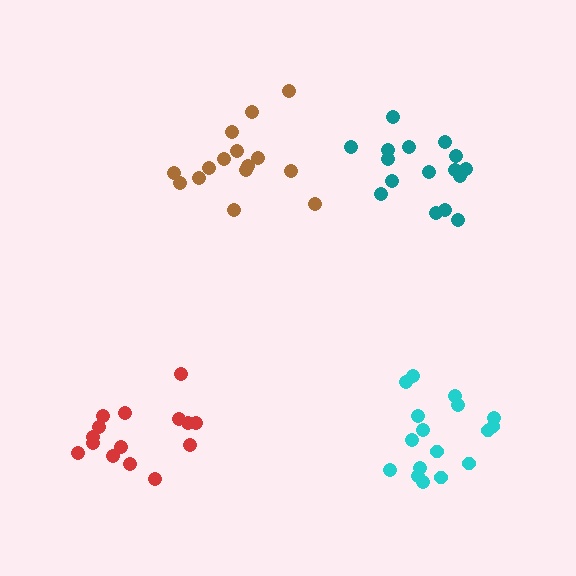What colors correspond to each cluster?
The clusters are colored: cyan, brown, red, teal.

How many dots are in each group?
Group 1: 17 dots, Group 2: 15 dots, Group 3: 15 dots, Group 4: 16 dots (63 total).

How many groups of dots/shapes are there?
There are 4 groups.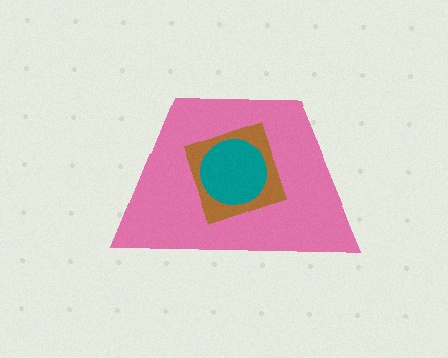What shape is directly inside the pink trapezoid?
The brown diamond.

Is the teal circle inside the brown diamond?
Yes.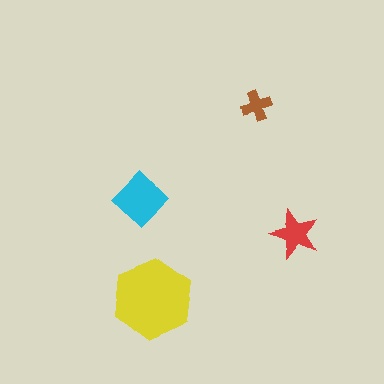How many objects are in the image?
There are 4 objects in the image.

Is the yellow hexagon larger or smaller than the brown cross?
Larger.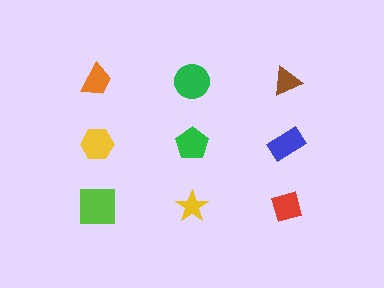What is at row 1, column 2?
A green circle.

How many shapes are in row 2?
3 shapes.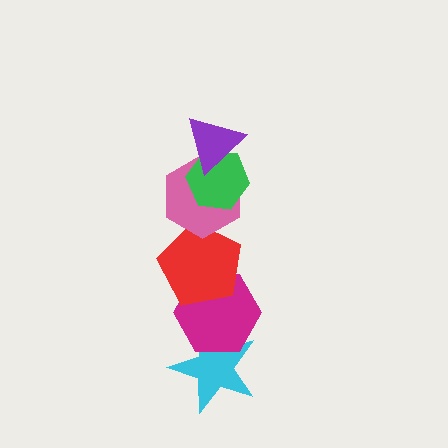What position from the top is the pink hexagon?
The pink hexagon is 3rd from the top.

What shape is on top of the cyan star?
The magenta hexagon is on top of the cyan star.